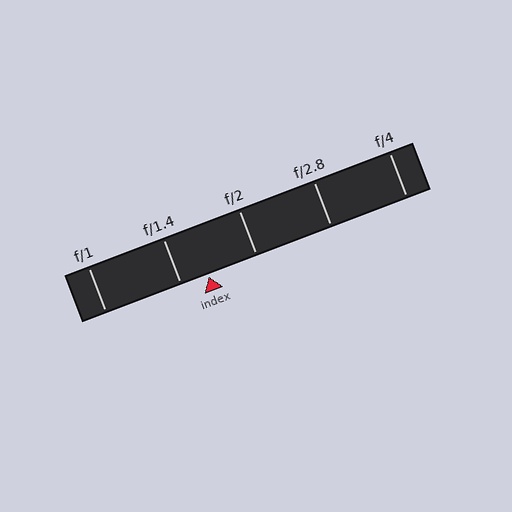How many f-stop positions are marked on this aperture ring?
There are 5 f-stop positions marked.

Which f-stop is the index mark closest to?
The index mark is closest to f/1.4.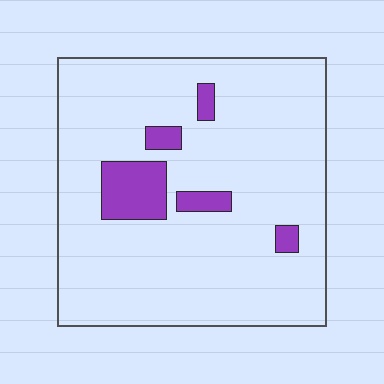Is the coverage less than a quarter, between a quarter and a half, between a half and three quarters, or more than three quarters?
Less than a quarter.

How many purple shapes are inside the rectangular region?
5.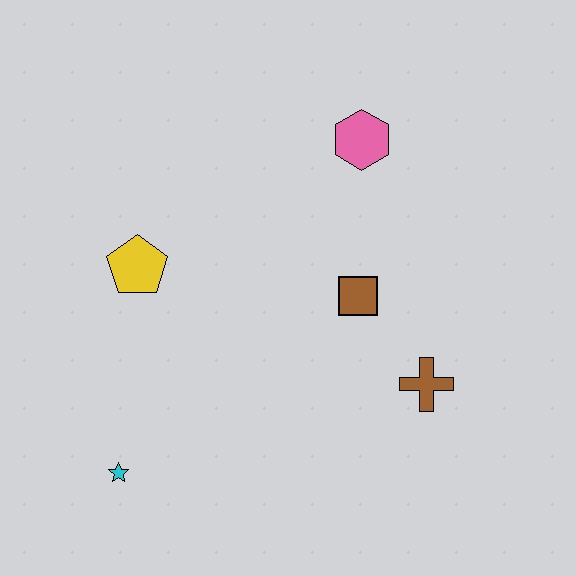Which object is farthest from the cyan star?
The pink hexagon is farthest from the cyan star.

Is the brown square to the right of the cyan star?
Yes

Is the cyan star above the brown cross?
No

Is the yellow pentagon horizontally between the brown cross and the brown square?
No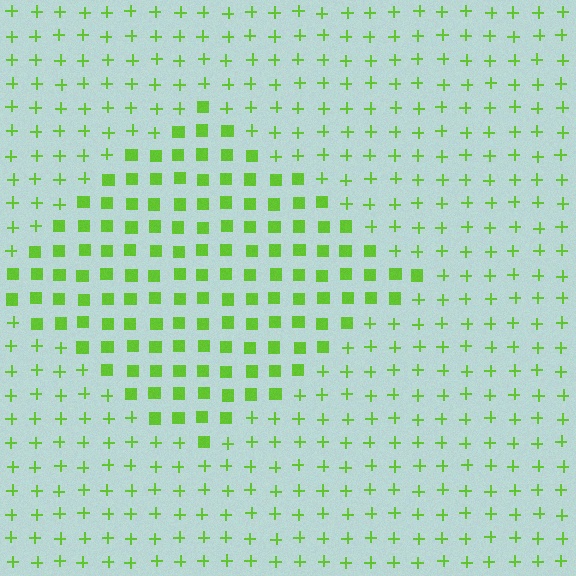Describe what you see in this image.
The image is filled with small lime elements arranged in a uniform grid. A diamond-shaped region contains squares, while the surrounding area contains plus signs. The boundary is defined purely by the change in element shape.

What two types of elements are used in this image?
The image uses squares inside the diamond region and plus signs outside it.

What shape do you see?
I see a diamond.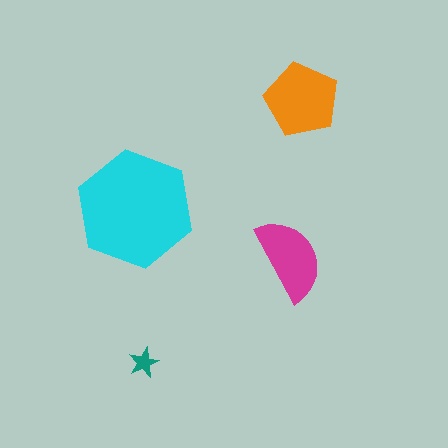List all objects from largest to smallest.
The cyan hexagon, the orange pentagon, the magenta semicircle, the teal star.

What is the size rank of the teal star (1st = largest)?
4th.